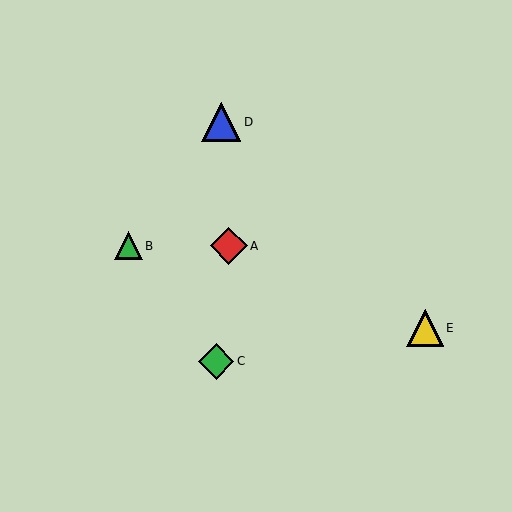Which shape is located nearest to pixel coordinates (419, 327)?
The yellow triangle (labeled E) at (425, 328) is nearest to that location.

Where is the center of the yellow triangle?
The center of the yellow triangle is at (425, 328).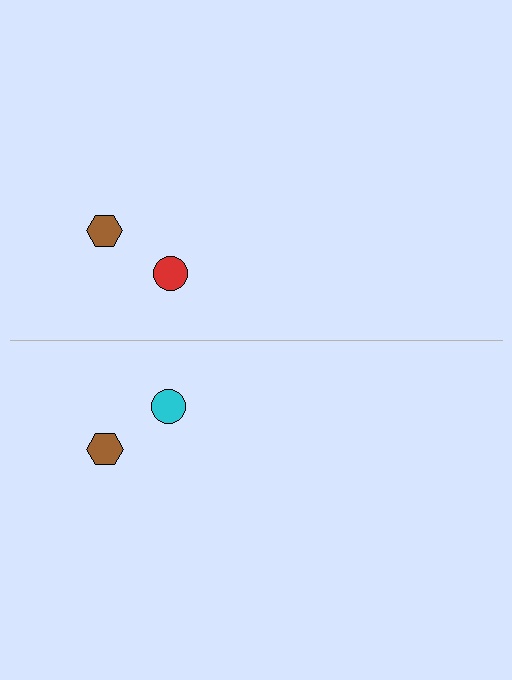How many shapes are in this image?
There are 4 shapes in this image.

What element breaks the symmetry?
The cyan circle on the bottom side breaks the symmetry — its mirror counterpart is red.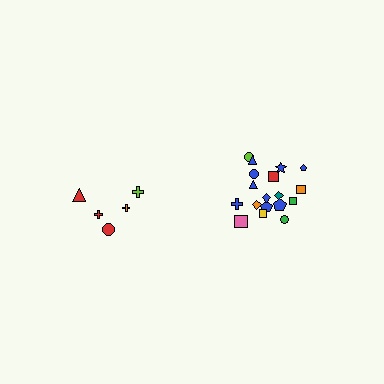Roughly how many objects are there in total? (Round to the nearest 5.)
Roughly 25 objects in total.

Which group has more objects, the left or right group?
The right group.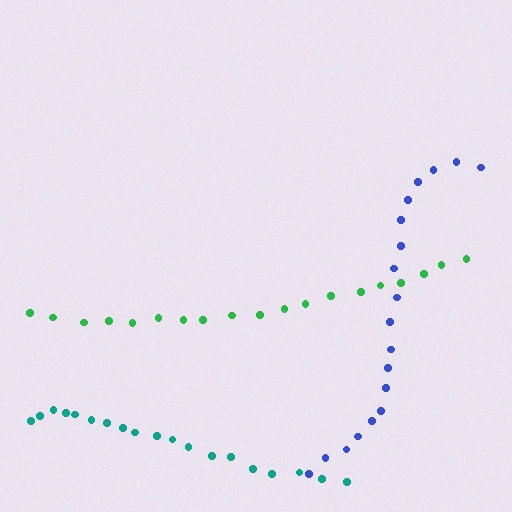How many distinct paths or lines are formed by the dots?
There are 3 distinct paths.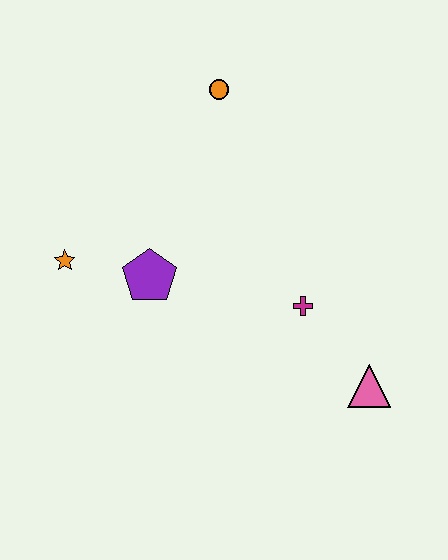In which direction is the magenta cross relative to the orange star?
The magenta cross is to the right of the orange star.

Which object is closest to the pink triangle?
The magenta cross is closest to the pink triangle.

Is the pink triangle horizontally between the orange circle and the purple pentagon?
No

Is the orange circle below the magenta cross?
No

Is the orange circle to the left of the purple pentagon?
No